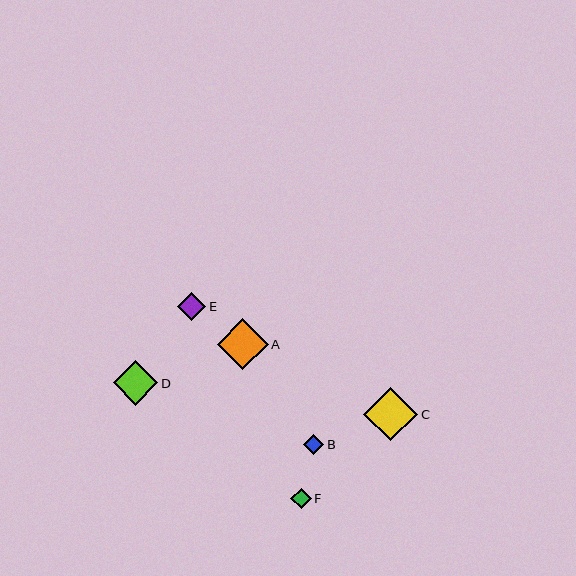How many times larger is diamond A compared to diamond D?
Diamond A is approximately 1.2 times the size of diamond D.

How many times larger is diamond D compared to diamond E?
Diamond D is approximately 1.6 times the size of diamond E.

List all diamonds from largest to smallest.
From largest to smallest: C, A, D, E, F, B.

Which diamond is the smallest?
Diamond B is the smallest with a size of approximately 20 pixels.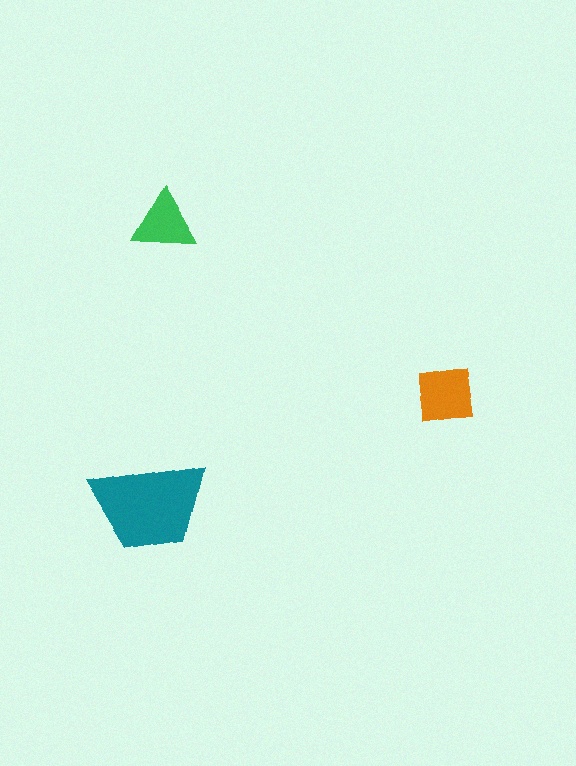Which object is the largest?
The teal trapezoid.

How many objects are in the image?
There are 3 objects in the image.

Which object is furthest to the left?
The teal trapezoid is leftmost.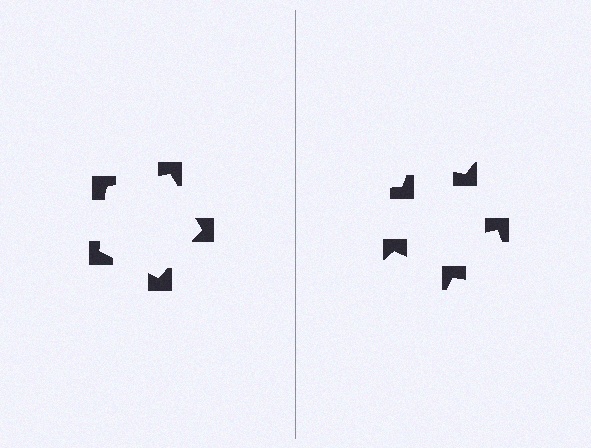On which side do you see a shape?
An illusory pentagon appears on the left side. On the right side the wedge cuts are rotated, so no coherent shape forms.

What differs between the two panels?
The notched squares are positioned identically on both sides; only the wedge orientations differ. On the left they align to a pentagon; on the right they are misaligned.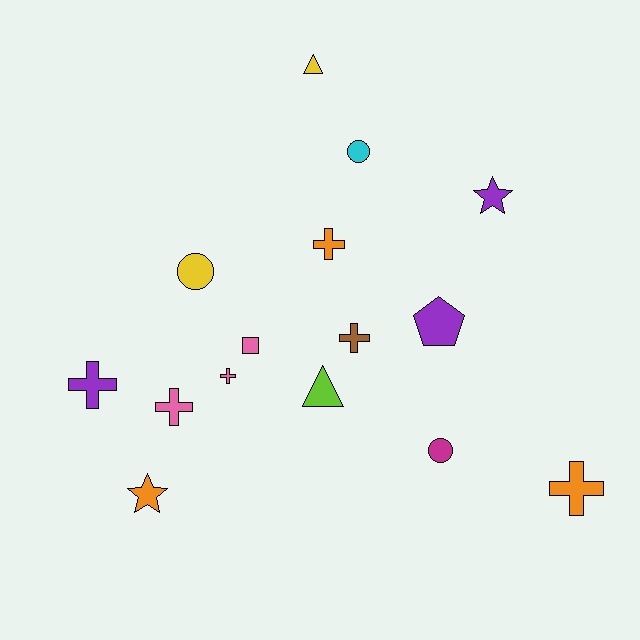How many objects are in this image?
There are 15 objects.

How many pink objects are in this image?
There are 3 pink objects.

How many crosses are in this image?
There are 6 crosses.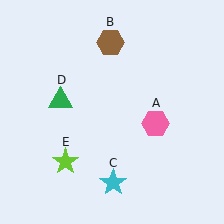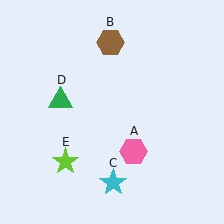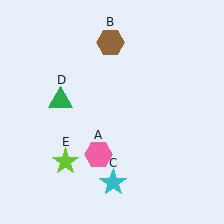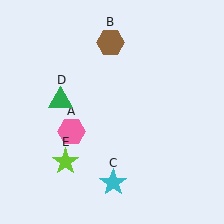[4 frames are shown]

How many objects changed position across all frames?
1 object changed position: pink hexagon (object A).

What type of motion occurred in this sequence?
The pink hexagon (object A) rotated clockwise around the center of the scene.